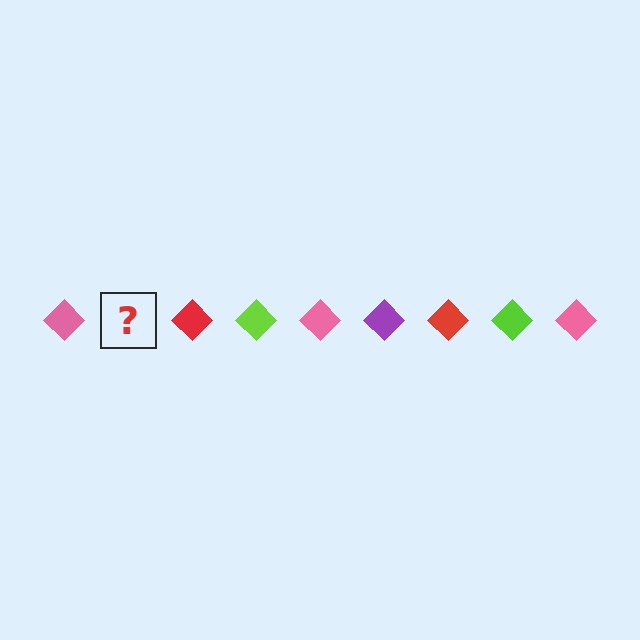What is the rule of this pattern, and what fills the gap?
The rule is that the pattern cycles through pink, purple, red, lime diamonds. The gap should be filled with a purple diamond.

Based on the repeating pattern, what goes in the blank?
The blank should be a purple diamond.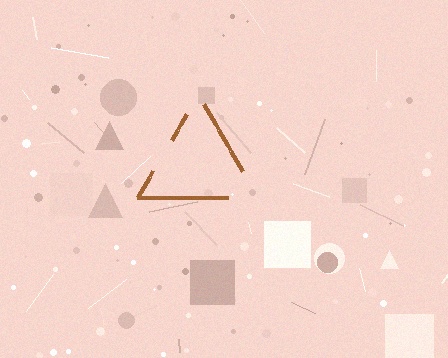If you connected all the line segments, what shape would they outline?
They would outline a triangle.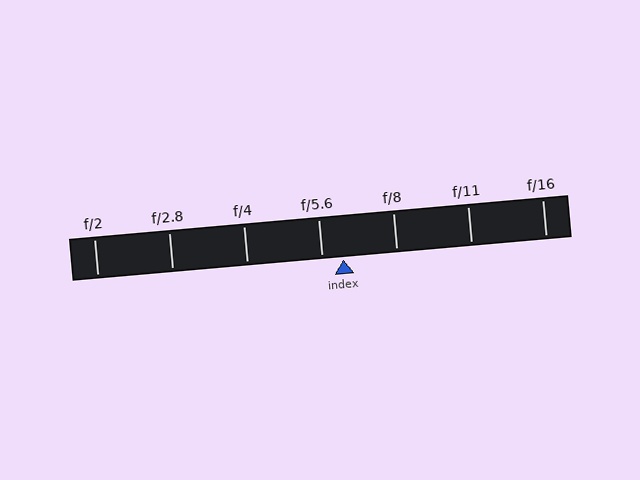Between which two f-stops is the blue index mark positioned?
The index mark is between f/5.6 and f/8.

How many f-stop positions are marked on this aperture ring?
There are 7 f-stop positions marked.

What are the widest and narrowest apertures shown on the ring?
The widest aperture shown is f/2 and the narrowest is f/16.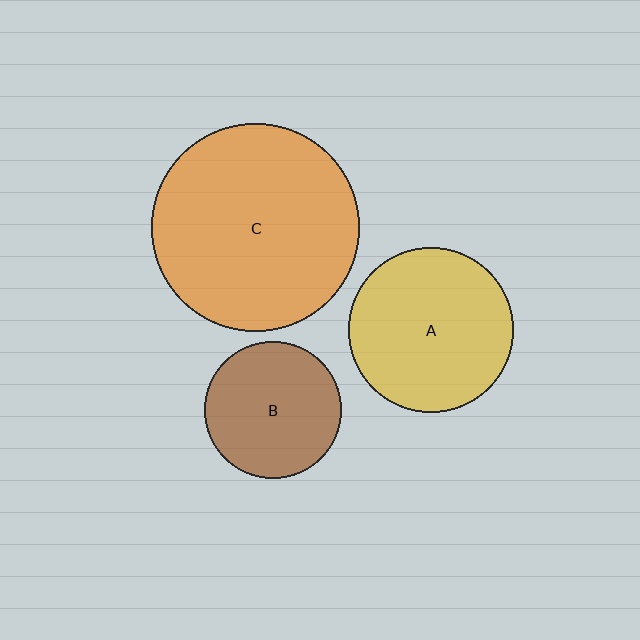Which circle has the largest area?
Circle C (orange).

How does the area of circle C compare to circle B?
Approximately 2.3 times.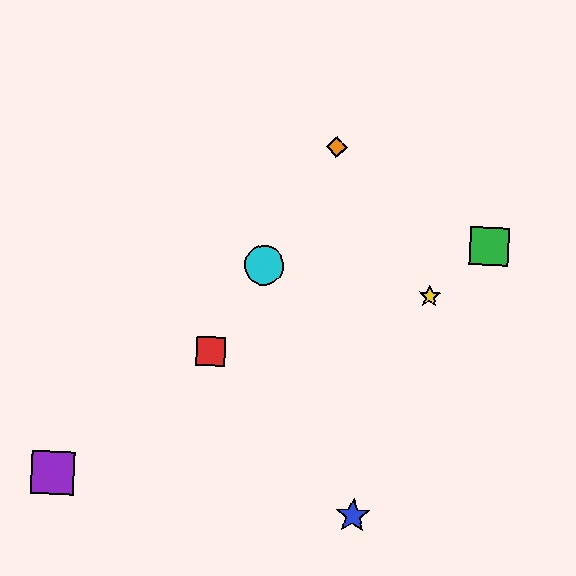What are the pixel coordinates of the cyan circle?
The cyan circle is at (264, 265).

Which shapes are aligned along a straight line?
The red square, the orange diamond, the cyan circle are aligned along a straight line.